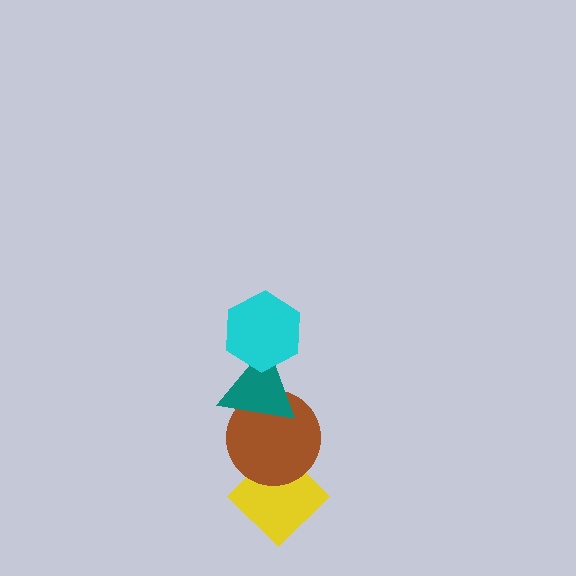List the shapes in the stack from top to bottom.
From top to bottom: the cyan hexagon, the teal triangle, the brown circle, the yellow diamond.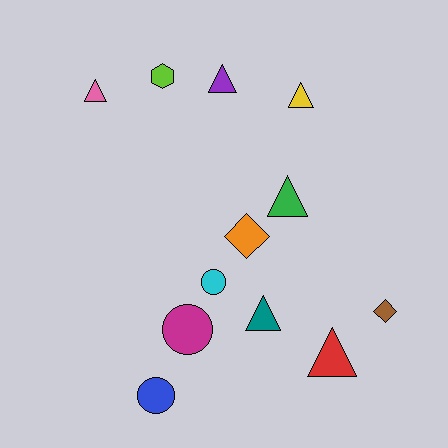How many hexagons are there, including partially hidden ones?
There is 1 hexagon.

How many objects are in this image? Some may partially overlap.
There are 12 objects.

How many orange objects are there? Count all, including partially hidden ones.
There is 1 orange object.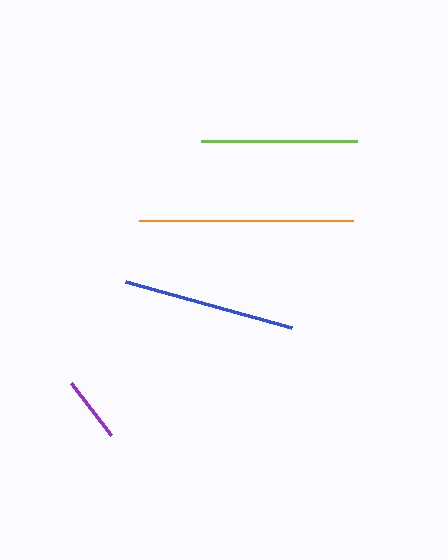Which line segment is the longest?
The orange line is the longest at approximately 215 pixels.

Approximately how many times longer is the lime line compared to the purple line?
The lime line is approximately 2.3 times the length of the purple line.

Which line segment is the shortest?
The purple line is the shortest at approximately 67 pixels.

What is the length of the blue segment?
The blue segment is approximately 172 pixels long.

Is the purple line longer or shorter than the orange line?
The orange line is longer than the purple line.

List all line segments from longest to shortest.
From longest to shortest: orange, blue, lime, purple.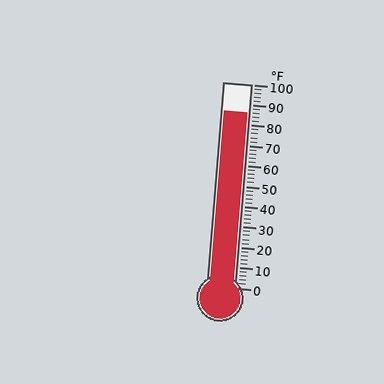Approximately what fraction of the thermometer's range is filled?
The thermometer is filled to approximately 85% of its range.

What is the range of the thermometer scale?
The thermometer scale ranges from 0°F to 100°F.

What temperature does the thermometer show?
The thermometer shows approximately 86°F.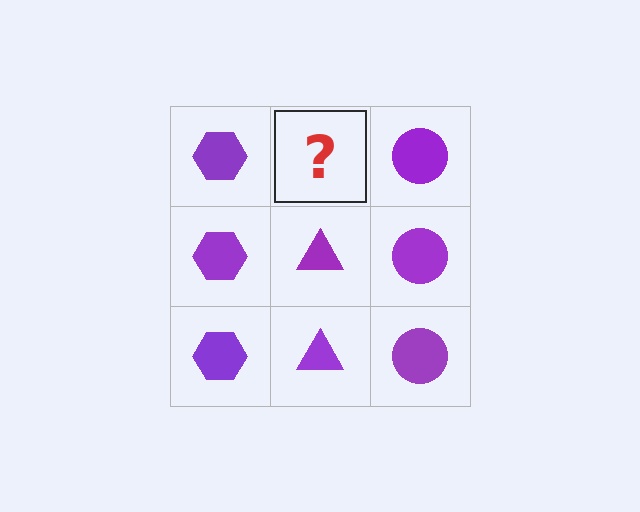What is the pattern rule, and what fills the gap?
The rule is that each column has a consistent shape. The gap should be filled with a purple triangle.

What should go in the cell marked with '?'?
The missing cell should contain a purple triangle.